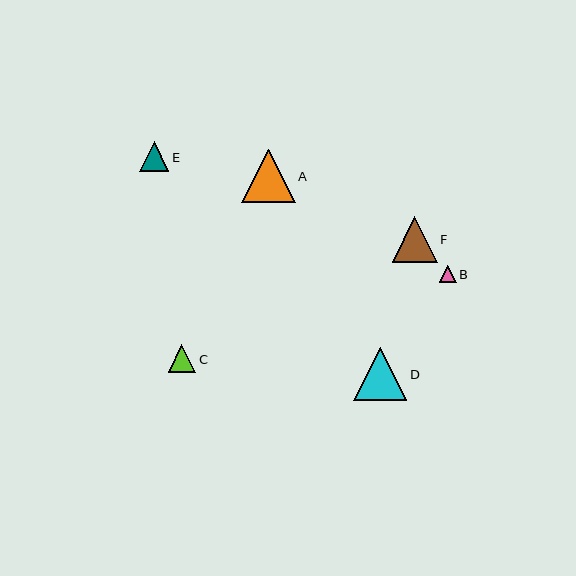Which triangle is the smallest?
Triangle B is the smallest with a size of approximately 17 pixels.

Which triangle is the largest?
Triangle A is the largest with a size of approximately 53 pixels.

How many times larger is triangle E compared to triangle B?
Triangle E is approximately 1.7 times the size of triangle B.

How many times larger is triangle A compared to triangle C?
Triangle A is approximately 1.9 times the size of triangle C.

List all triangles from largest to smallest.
From largest to smallest: A, D, F, E, C, B.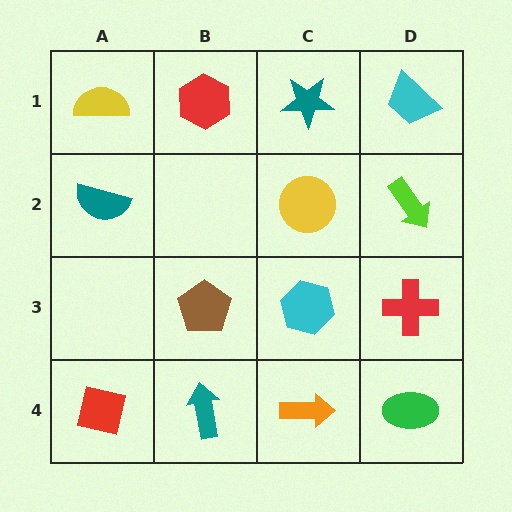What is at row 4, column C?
An orange arrow.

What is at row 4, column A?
A red square.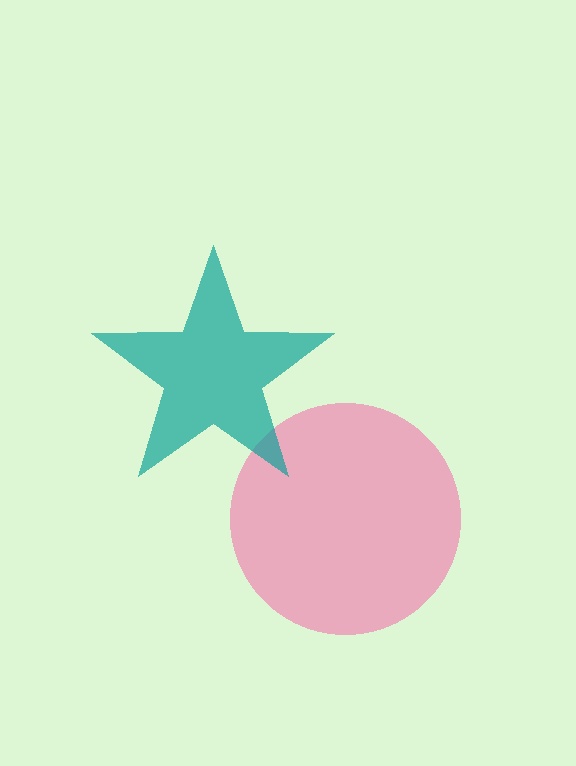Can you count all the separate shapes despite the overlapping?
Yes, there are 2 separate shapes.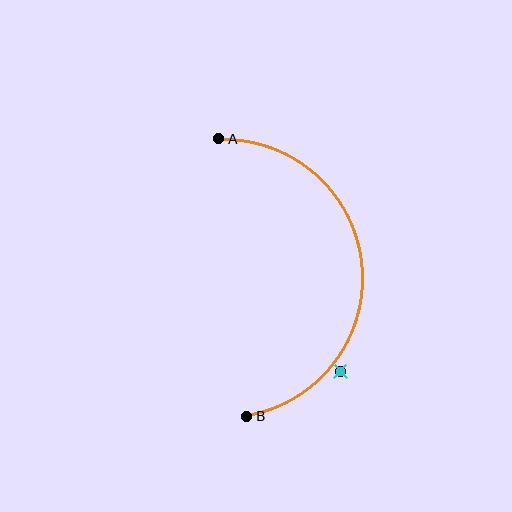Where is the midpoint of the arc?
The arc midpoint is the point on the curve farthest from the straight line joining A and B. It sits to the right of that line.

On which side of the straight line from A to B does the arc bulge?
The arc bulges to the right of the straight line connecting A and B.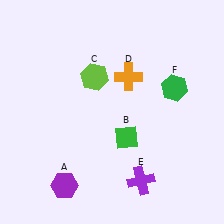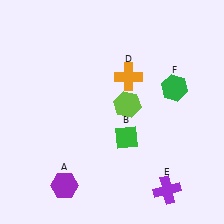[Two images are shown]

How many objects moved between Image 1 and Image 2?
2 objects moved between the two images.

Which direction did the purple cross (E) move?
The purple cross (E) moved right.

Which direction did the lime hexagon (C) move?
The lime hexagon (C) moved right.